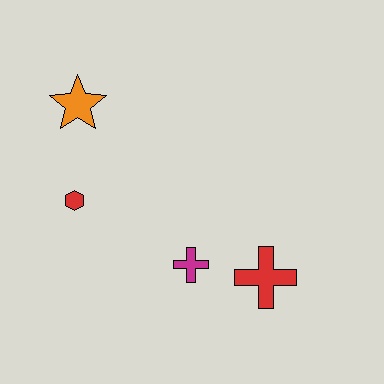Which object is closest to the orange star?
The red hexagon is closest to the orange star.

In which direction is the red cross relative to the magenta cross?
The red cross is to the right of the magenta cross.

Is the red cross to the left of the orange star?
No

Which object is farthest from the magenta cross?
The orange star is farthest from the magenta cross.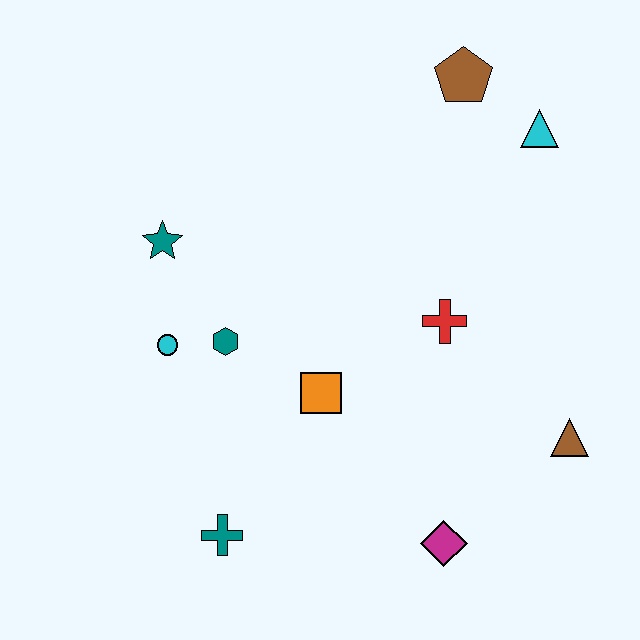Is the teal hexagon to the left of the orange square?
Yes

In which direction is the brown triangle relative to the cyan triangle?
The brown triangle is below the cyan triangle.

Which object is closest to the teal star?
The cyan circle is closest to the teal star.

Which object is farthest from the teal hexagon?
The cyan triangle is farthest from the teal hexagon.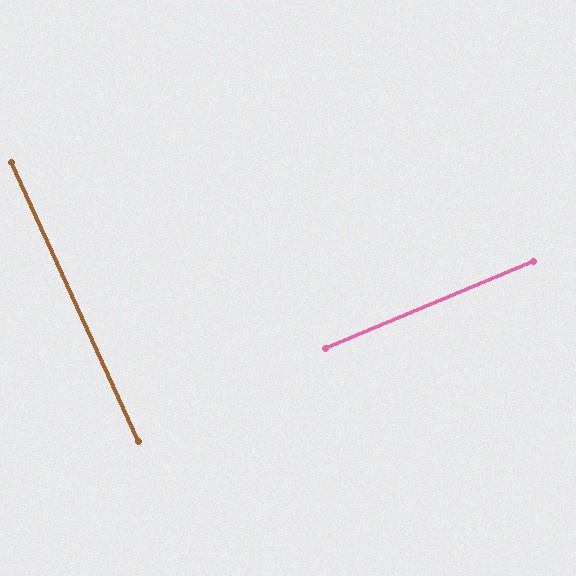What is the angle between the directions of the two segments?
Approximately 88 degrees.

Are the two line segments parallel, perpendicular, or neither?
Perpendicular — they meet at approximately 88°.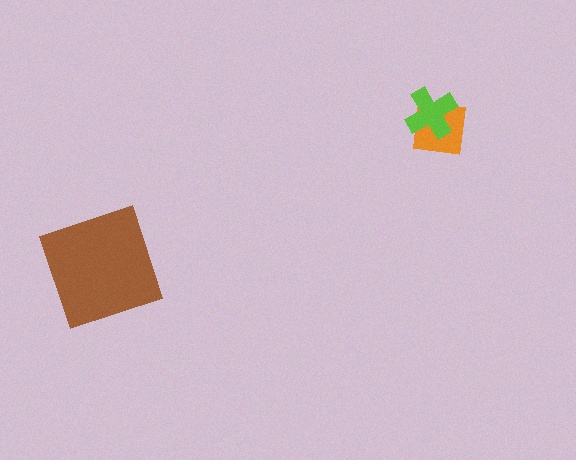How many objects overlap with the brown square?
0 objects overlap with the brown square.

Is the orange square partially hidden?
Yes, it is partially covered by another shape.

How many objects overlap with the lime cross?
1 object overlaps with the lime cross.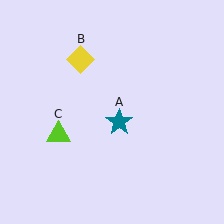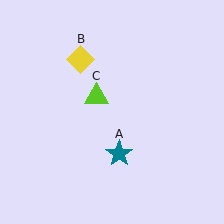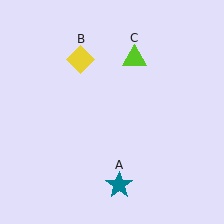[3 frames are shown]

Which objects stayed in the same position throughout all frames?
Yellow diamond (object B) remained stationary.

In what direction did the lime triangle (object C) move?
The lime triangle (object C) moved up and to the right.